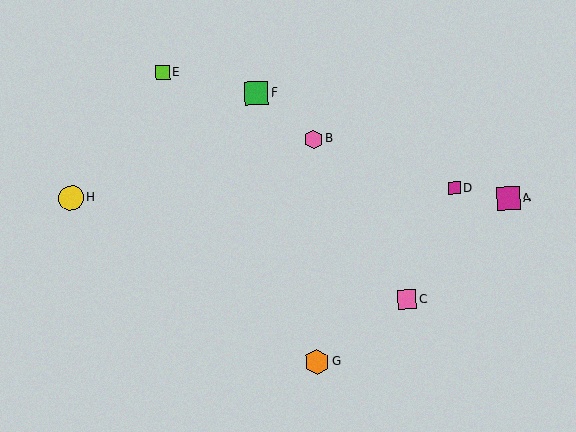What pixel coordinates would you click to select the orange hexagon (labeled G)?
Click at (317, 362) to select the orange hexagon G.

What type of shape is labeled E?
Shape E is a lime square.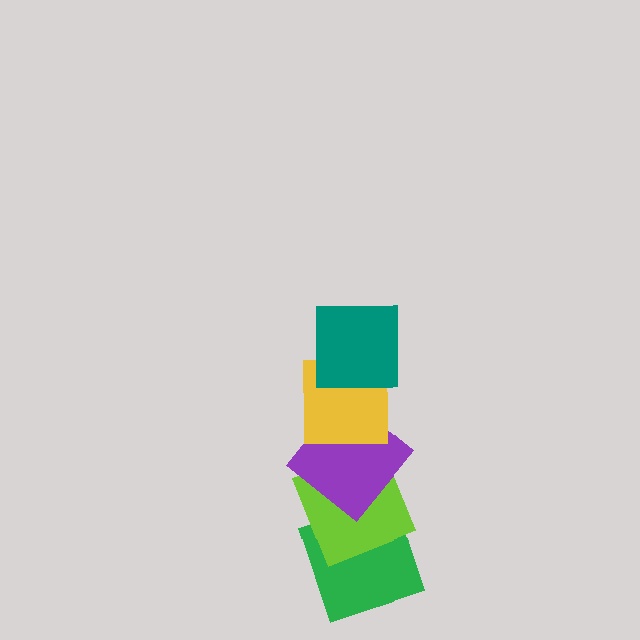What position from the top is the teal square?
The teal square is 1st from the top.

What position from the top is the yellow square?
The yellow square is 2nd from the top.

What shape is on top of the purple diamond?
The yellow square is on top of the purple diamond.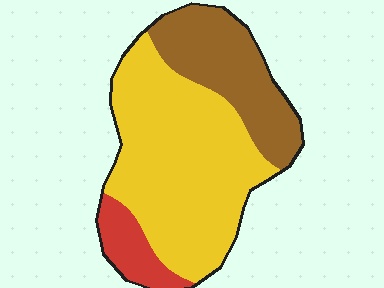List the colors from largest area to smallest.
From largest to smallest: yellow, brown, red.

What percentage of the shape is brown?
Brown takes up about one quarter (1/4) of the shape.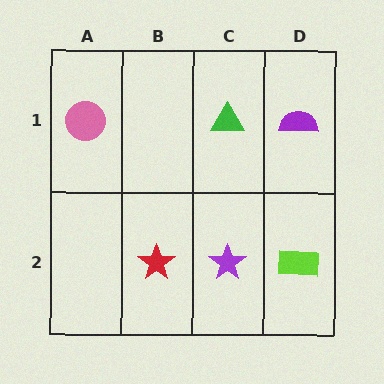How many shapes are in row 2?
3 shapes.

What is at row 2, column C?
A purple star.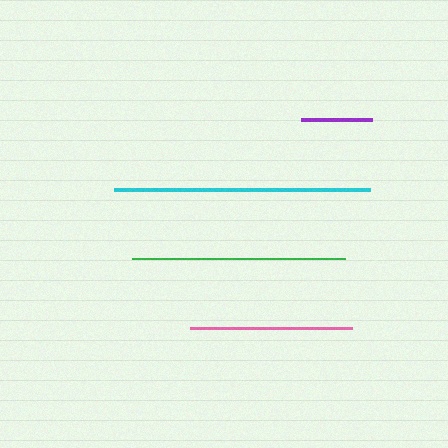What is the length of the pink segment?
The pink segment is approximately 162 pixels long.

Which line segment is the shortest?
The purple line is the shortest at approximately 71 pixels.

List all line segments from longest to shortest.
From longest to shortest: cyan, green, pink, purple.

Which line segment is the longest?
The cyan line is the longest at approximately 256 pixels.